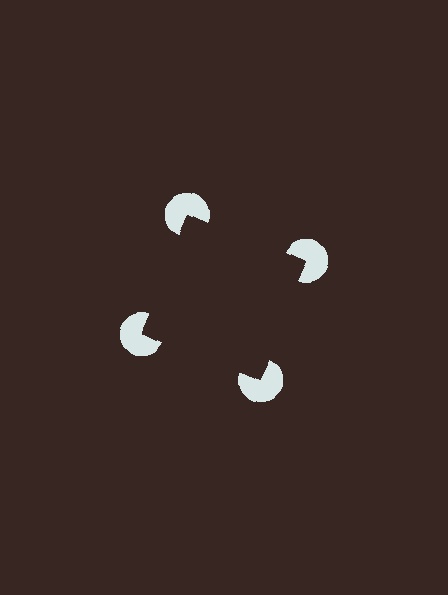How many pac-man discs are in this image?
There are 4 — one at each vertex of the illusory square.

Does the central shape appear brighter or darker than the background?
It typically appears slightly darker than the background, even though no actual brightness change is drawn.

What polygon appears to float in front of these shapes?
An illusory square — its edges are inferred from the aligned wedge cuts in the pac-man discs, not physically drawn.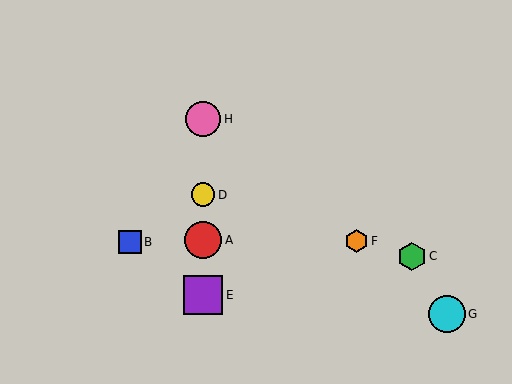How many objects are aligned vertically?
4 objects (A, D, E, H) are aligned vertically.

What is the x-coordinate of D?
Object D is at x≈203.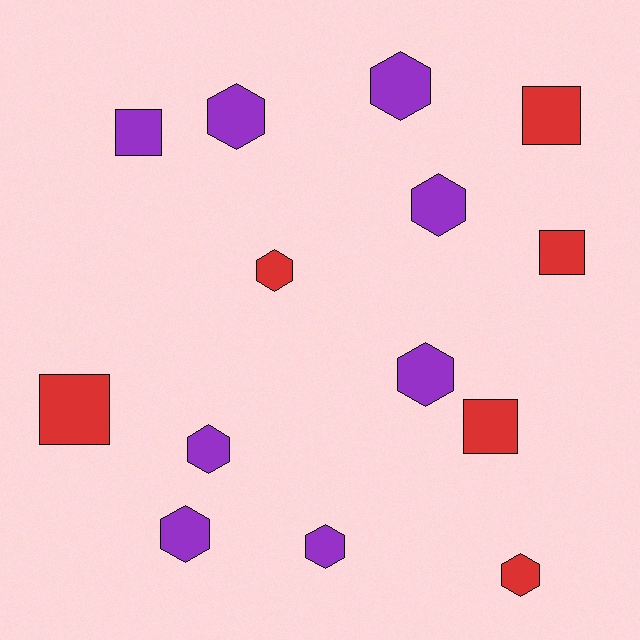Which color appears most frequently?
Purple, with 8 objects.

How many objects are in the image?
There are 14 objects.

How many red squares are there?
There are 4 red squares.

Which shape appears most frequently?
Hexagon, with 9 objects.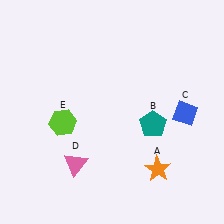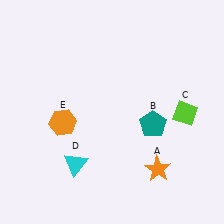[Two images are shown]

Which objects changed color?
C changed from blue to lime. D changed from pink to cyan. E changed from lime to orange.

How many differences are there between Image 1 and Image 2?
There are 3 differences between the two images.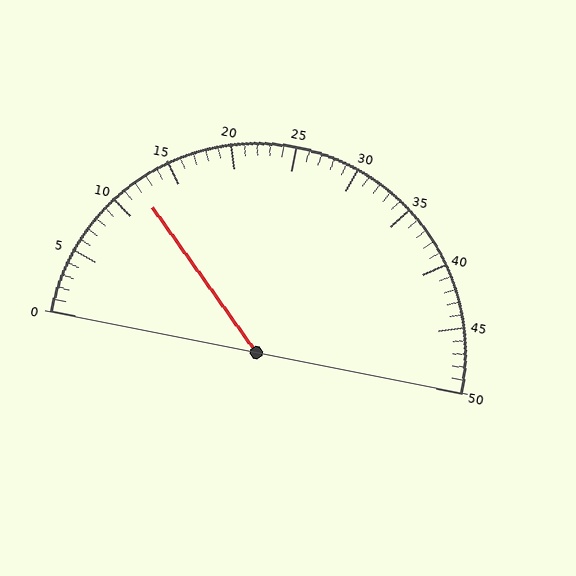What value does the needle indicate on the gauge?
The needle indicates approximately 12.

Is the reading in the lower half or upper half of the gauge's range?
The reading is in the lower half of the range (0 to 50).